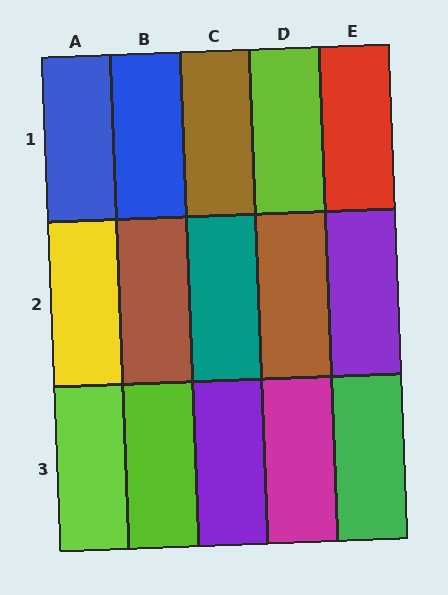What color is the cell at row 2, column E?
Purple.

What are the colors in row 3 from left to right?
Lime, lime, purple, magenta, green.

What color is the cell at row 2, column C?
Teal.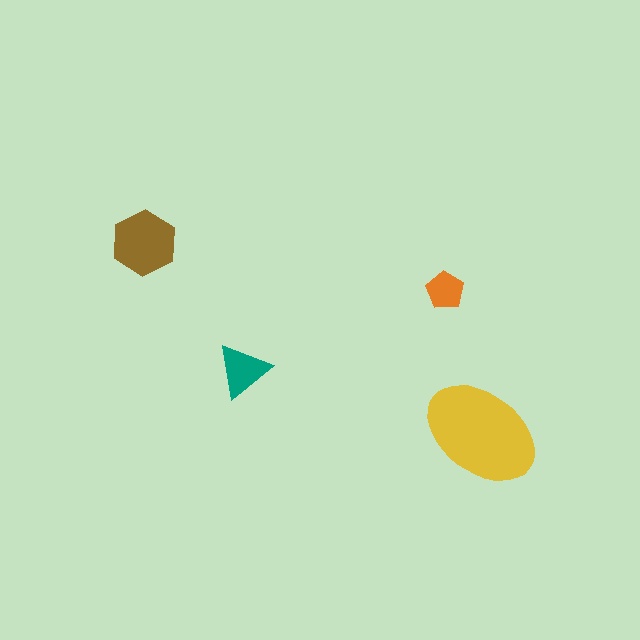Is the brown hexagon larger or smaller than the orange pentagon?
Larger.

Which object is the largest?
The yellow ellipse.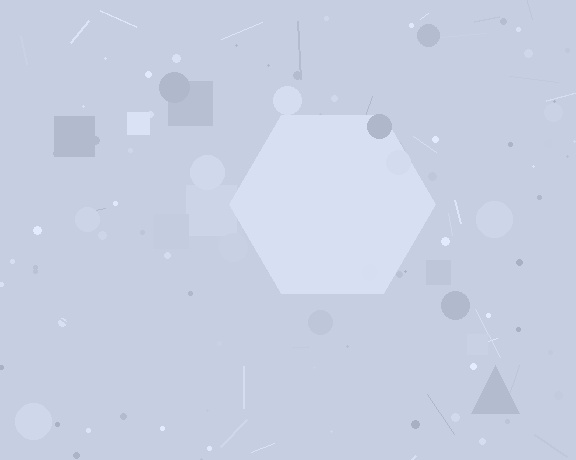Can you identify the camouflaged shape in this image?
The camouflaged shape is a hexagon.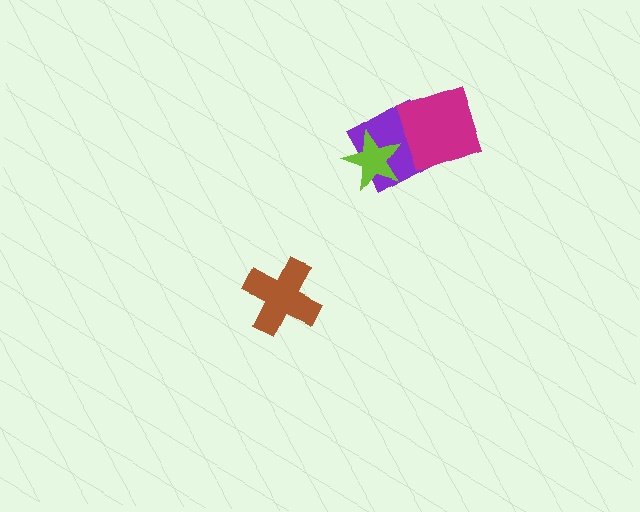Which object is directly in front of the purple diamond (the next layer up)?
The lime star is directly in front of the purple diamond.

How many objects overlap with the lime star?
1 object overlaps with the lime star.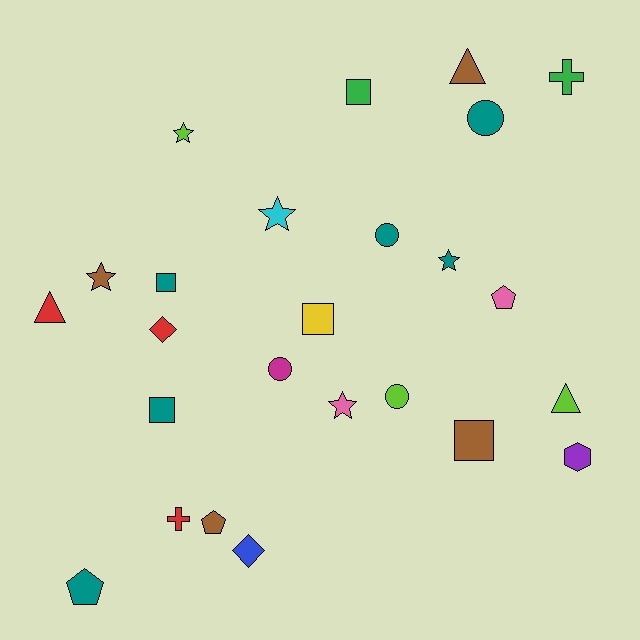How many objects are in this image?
There are 25 objects.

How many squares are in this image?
There are 5 squares.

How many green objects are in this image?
There are 2 green objects.